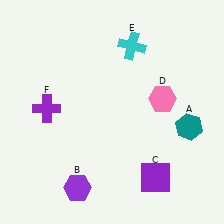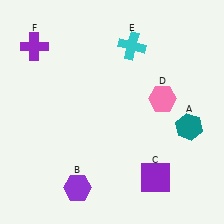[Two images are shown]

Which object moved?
The purple cross (F) moved up.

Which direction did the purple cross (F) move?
The purple cross (F) moved up.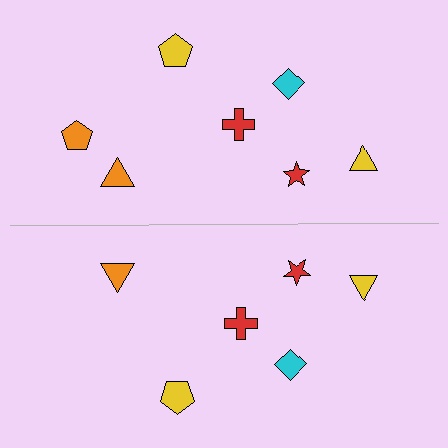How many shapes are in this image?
There are 13 shapes in this image.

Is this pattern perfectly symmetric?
No, the pattern is not perfectly symmetric. A orange pentagon is missing from the bottom side.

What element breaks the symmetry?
A orange pentagon is missing from the bottom side.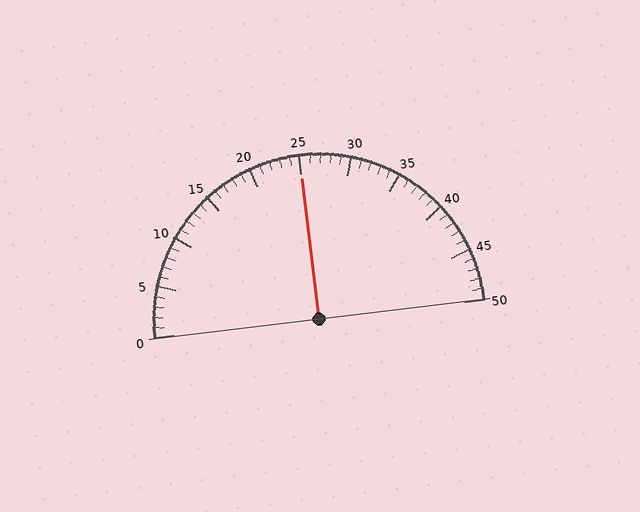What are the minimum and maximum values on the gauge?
The gauge ranges from 0 to 50.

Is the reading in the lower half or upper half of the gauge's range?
The reading is in the upper half of the range (0 to 50).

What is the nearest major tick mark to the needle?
The nearest major tick mark is 25.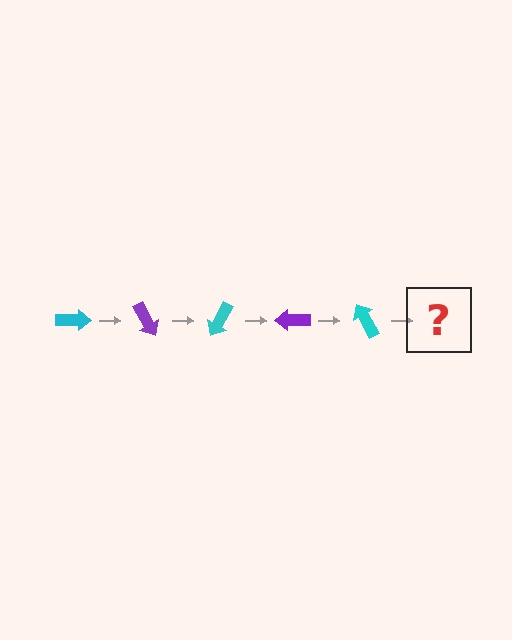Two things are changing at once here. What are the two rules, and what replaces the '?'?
The two rules are that it rotates 60 degrees each step and the color cycles through cyan and purple. The '?' should be a purple arrow, rotated 300 degrees from the start.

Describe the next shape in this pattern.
It should be a purple arrow, rotated 300 degrees from the start.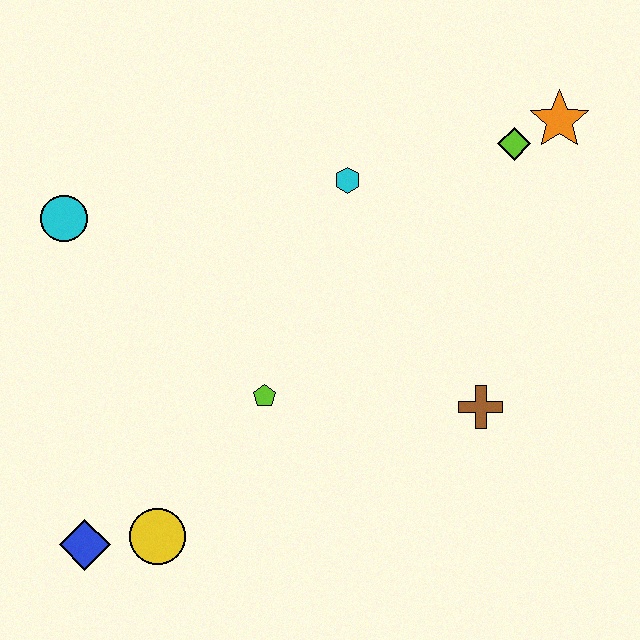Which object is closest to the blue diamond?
The yellow circle is closest to the blue diamond.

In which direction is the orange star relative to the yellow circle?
The orange star is above the yellow circle.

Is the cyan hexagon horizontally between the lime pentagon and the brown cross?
Yes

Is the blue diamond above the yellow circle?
No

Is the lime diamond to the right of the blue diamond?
Yes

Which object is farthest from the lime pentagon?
The orange star is farthest from the lime pentagon.